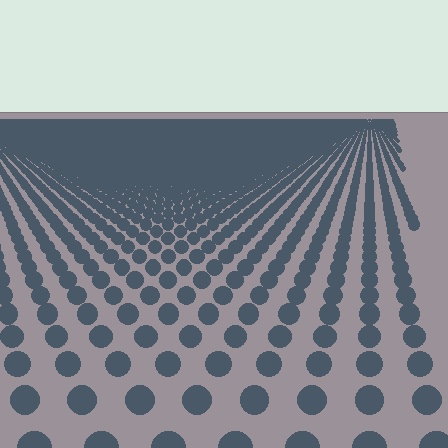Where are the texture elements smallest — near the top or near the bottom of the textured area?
Near the top.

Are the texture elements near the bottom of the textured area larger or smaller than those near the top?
Larger. Near the bottom, elements are closer to the viewer and appear at a bigger on-screen size.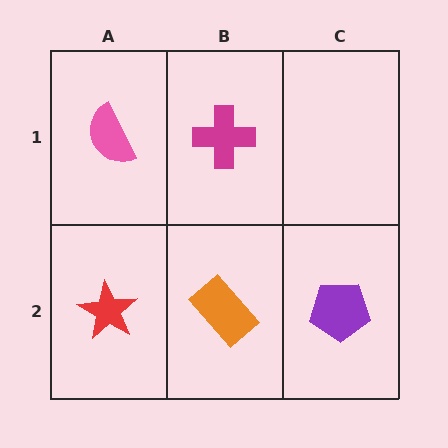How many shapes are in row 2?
3 shapes.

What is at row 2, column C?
A purple pentagon.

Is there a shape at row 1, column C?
No, that cell is empty.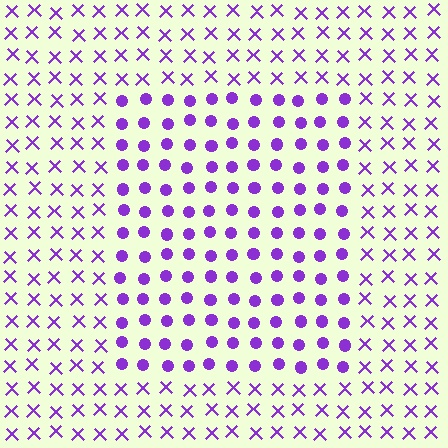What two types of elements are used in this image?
The image uses circles inside the rectangle region and X marks outside it.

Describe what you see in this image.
The image is filled with small purple elements arranged in a uniform grid. A rectangle-shaped region contains circles, while the surrounding area contains X marks. The boundary is defined purely by the change in element shape.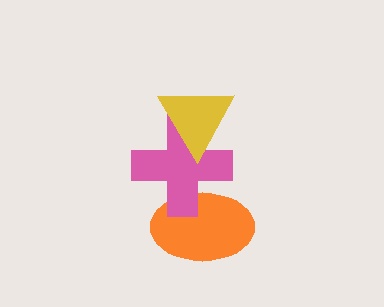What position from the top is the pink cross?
The pink cross is 2nd from the top.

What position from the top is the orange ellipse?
The orange ellipse is 3rd from the top.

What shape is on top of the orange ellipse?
The pink cross is on top of the orange ellipse.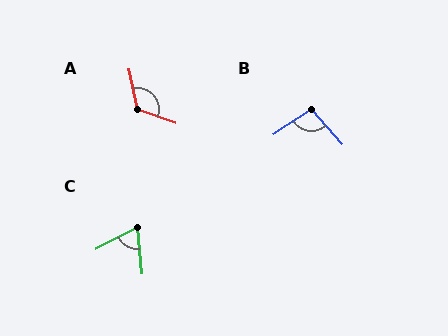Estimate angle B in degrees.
Approximately 98 degrees.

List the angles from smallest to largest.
C (68°), B (98°), A (120°).